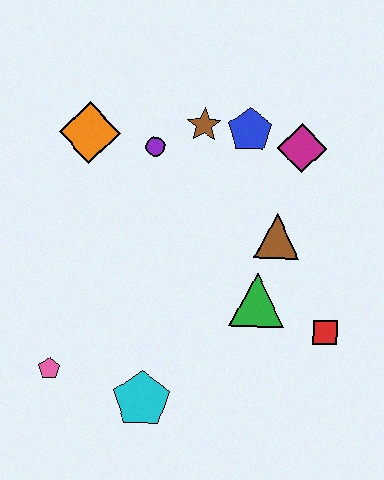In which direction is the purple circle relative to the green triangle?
The purple circle is above the green triangle.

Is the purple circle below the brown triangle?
No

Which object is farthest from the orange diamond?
The red square is farthest from the orange diamond.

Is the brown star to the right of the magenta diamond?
No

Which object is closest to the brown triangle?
The green triangle is closest to the brown triangle.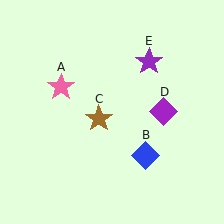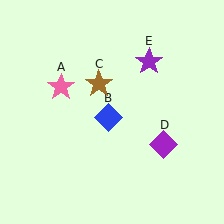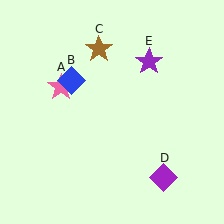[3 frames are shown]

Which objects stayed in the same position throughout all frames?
Pink star (object A) and purple star (object E) remained stationary.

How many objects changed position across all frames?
3 objects changed position: blue diamond (object B), brown star (object C), purple diamond (object D).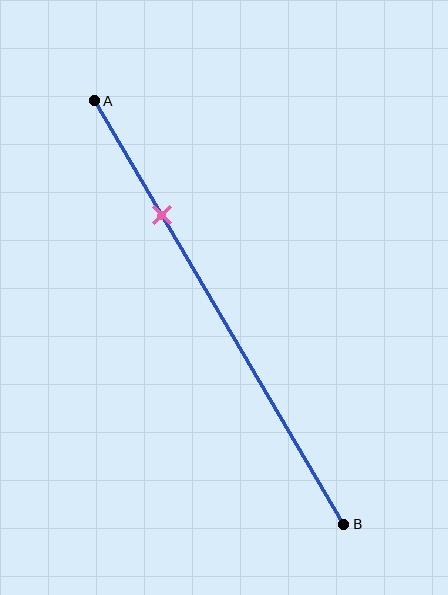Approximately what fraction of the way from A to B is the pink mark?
The pink mark is approximately 25% of the way from A to B.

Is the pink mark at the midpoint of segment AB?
No, the mark is at about 25% from A, not at the 50% midpoint.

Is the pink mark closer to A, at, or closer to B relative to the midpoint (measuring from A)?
The pink mark is closer to point A than the midpoint of segment AB.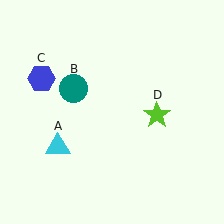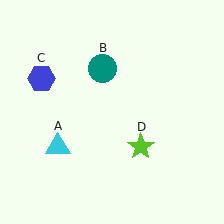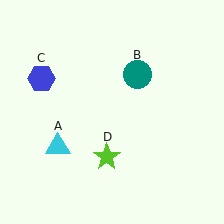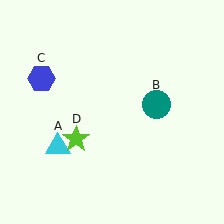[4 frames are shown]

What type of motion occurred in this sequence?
The teal circle (object B), lime star (object D) rotated clockwise around the center of the scene.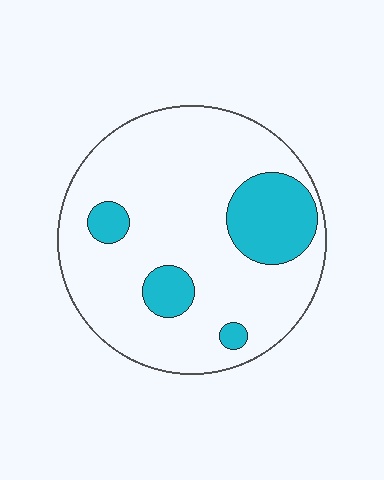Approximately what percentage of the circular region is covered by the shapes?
Approximately 20%.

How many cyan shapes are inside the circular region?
4.